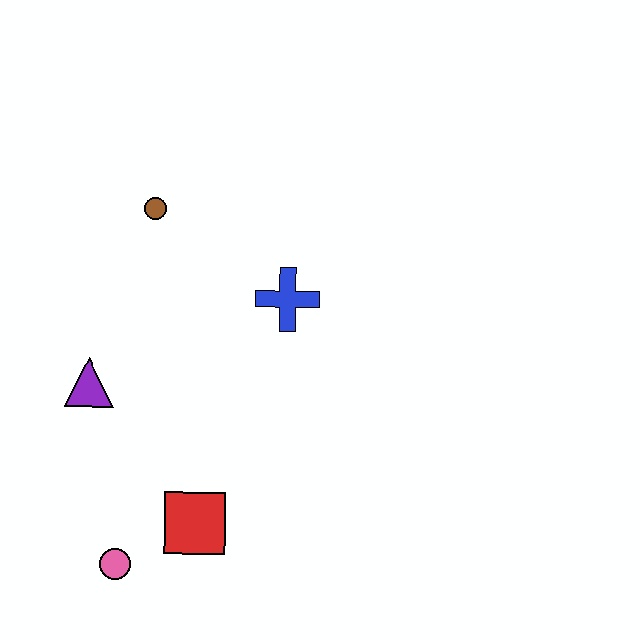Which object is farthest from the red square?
The brown circle is farthest from the red square.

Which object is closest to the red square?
The pink circle is closest to the red square.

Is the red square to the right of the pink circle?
Yes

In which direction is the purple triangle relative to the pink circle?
The purple triangle is above the pink circle.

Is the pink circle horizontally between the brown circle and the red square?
No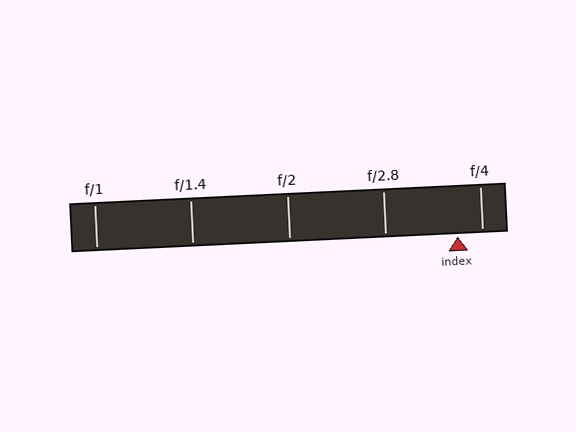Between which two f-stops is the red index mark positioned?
The index mark is between f/2.8 and f/4.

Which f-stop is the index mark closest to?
The index mark is closest to f/4.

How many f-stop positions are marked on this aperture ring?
There are 5 f-stop positions marked.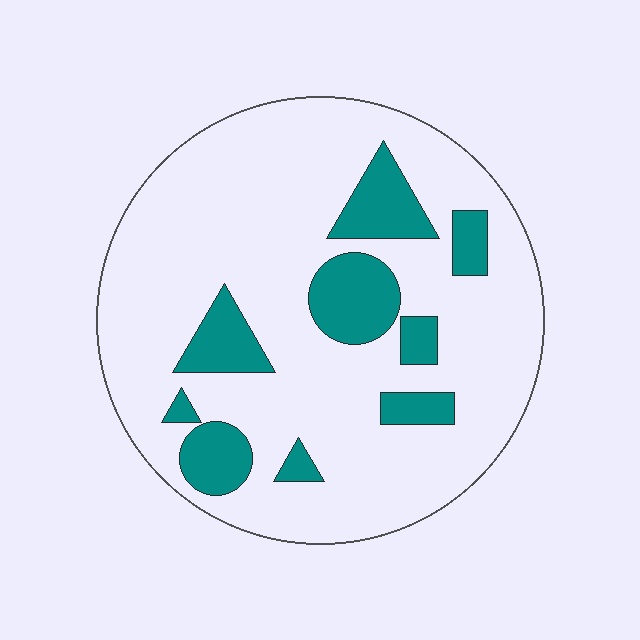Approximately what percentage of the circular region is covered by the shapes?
Approximately 20%.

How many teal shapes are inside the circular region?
9.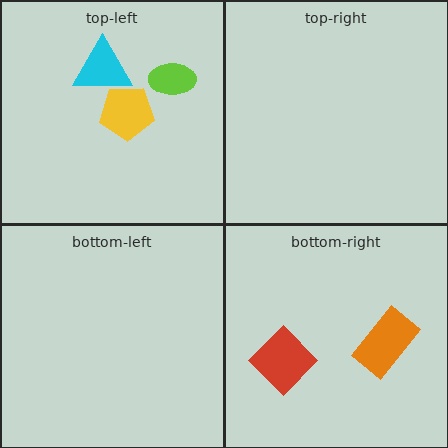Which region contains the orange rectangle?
The bottom-right region.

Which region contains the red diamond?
The bottom-right region.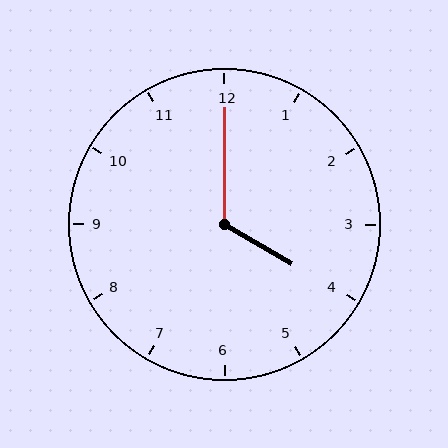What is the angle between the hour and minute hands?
Approximately 120 degrees.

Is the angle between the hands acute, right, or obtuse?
It is obtuse.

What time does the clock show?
4:00.